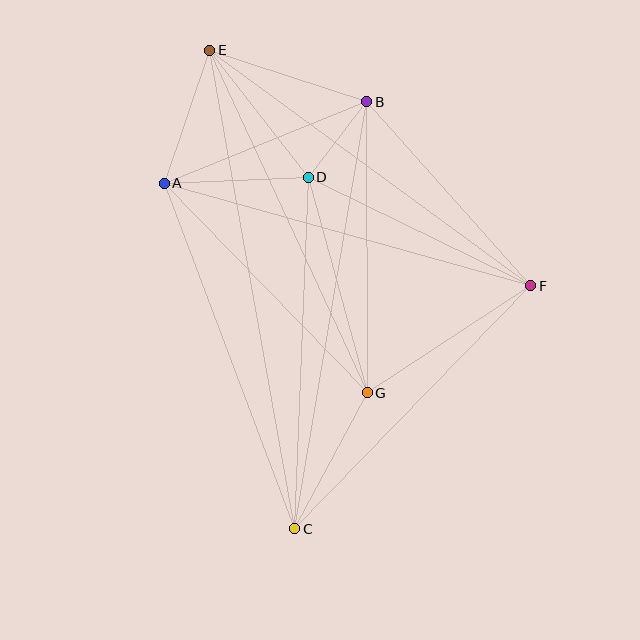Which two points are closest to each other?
Points B and D are closest to each other.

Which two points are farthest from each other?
Points C and E are farthest from each other.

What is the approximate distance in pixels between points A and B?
The distance between A and B is approximately 218 pixels.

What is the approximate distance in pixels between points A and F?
The distance between A and F is approximately 381 pixels.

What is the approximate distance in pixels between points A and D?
The distance between A and D is approximately 144 pixels.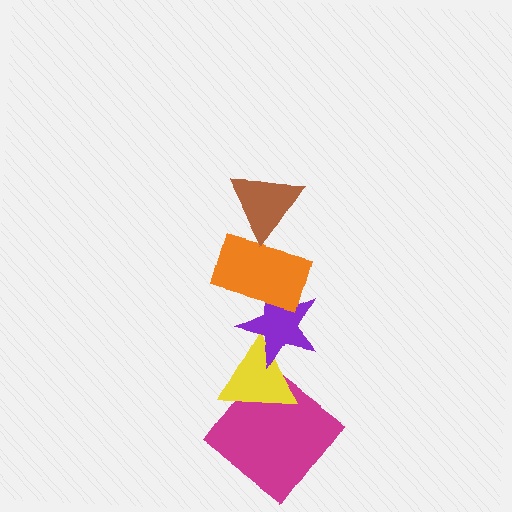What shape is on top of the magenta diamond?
The yellow triangle is on top of the magenta diamond.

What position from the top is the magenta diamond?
The magenta diamond is 5th from the top.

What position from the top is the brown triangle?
The brown triangle is 1st from the top.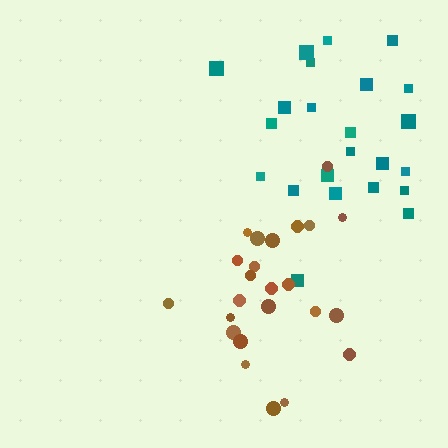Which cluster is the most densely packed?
Brown.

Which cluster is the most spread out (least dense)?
Teal.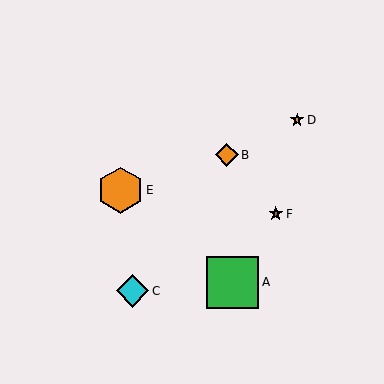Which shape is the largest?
The green square (labeled A) is the largest.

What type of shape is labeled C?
Shape C is a cyan diamond.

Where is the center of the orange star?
The center of the orange star is at (297, 120).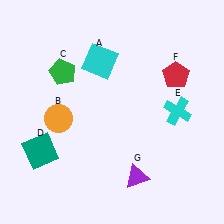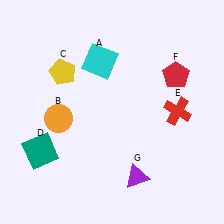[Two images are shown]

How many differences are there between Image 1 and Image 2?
There are 2 differences between the two images.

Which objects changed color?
C changed from green to yellow. E changed from cyan to red.